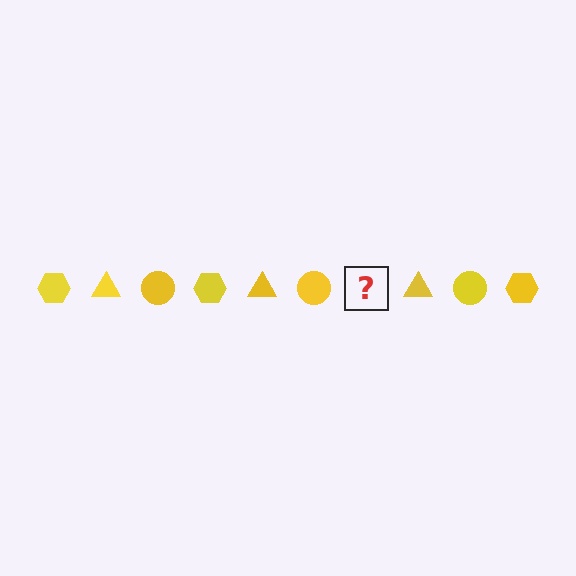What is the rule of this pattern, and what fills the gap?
The rule is that the pattern cycles through hexagon, triangle, circle shapes in yellow. The gap should be filled with a yellow hexagon.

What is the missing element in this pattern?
The missing element is a yellow hexagon.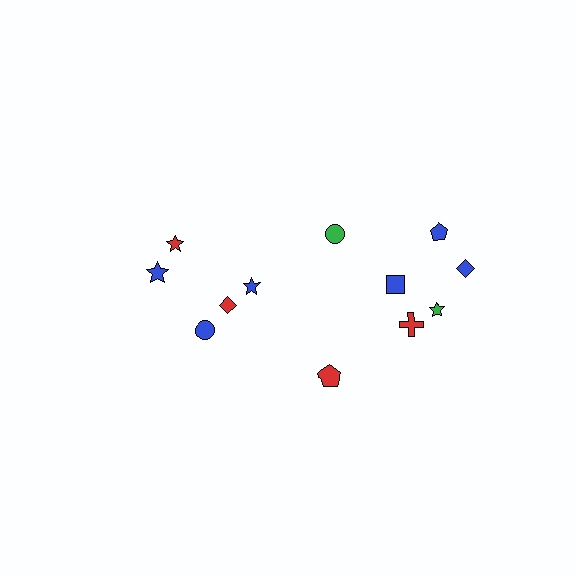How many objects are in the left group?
There are 5 objects.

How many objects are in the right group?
There are 7 objects.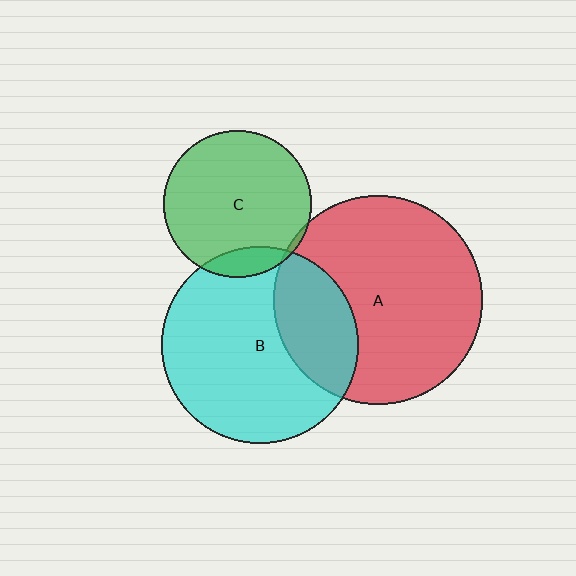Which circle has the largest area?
Circle A (red).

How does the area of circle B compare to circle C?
Approximately 1.8 times.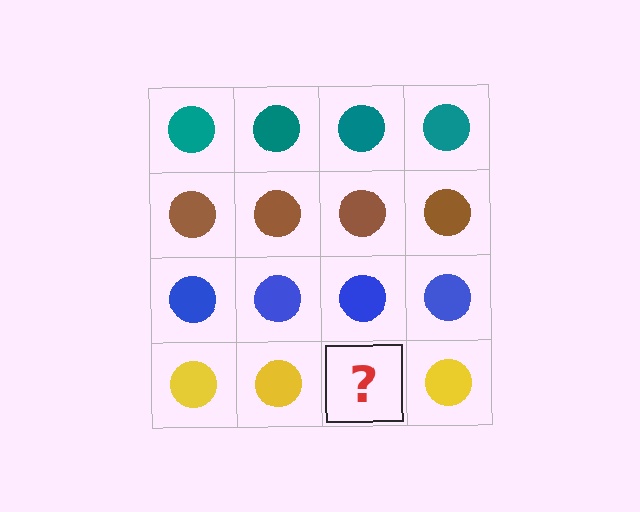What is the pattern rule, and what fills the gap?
The rule is that each row has a consistent color. The gap should be filled with a yellow circle.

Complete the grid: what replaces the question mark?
The question mark should be replaced with a yellow circle.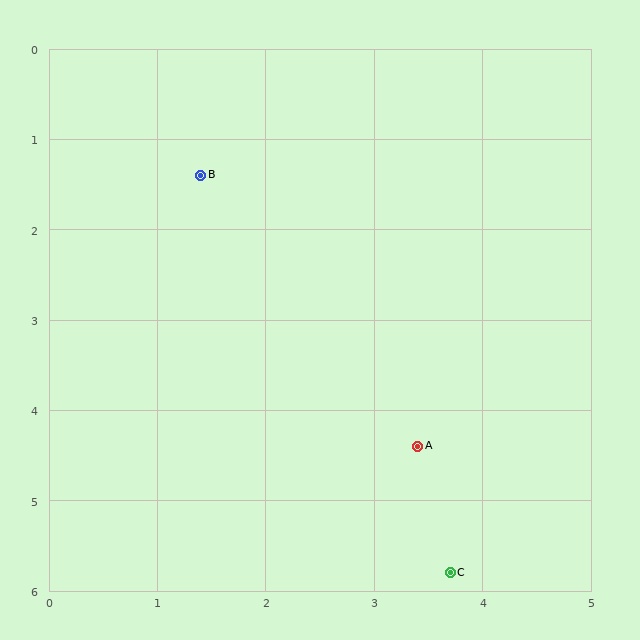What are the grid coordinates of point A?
Point A is at approximately (3.4, 4.4).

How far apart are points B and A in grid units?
Points B and A are about 3.6 grid units apart.